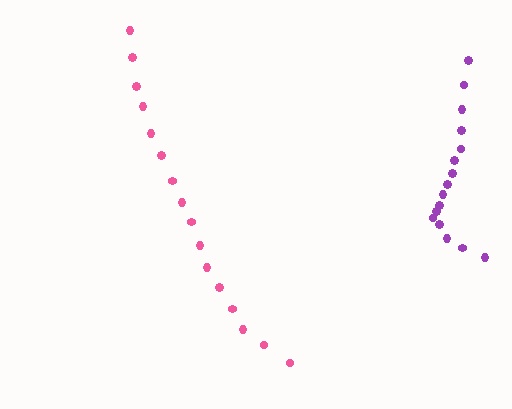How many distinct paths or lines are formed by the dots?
There are 2 distinct paths.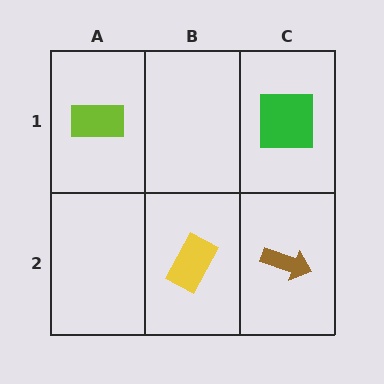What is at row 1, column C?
A green square.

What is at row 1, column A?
A lime rectangle.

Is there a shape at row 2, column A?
No, that cell is empty.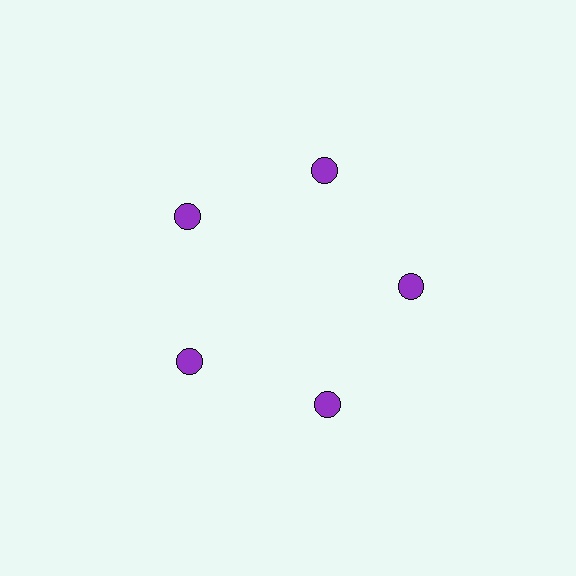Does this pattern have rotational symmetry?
Yes, this pattern has 5-fold rotational symmetry. It looks the same after rotating 72 degrees around the center.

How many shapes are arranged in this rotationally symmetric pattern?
There are 5 shapes, arranged in 5 groups of 1.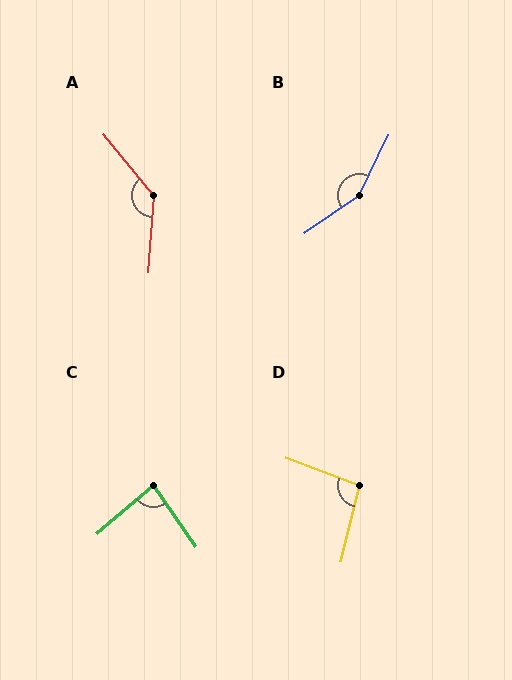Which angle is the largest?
B, at approximately 150 degrees.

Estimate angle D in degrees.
Approximately 97 degrees.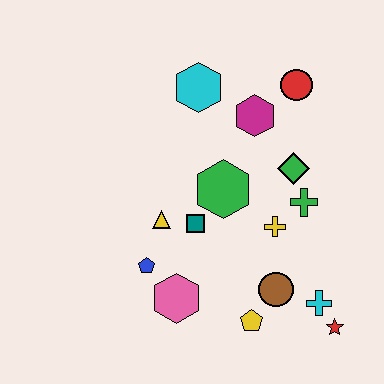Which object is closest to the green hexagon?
The teal square is closest to the green hexagon.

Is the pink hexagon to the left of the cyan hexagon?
Yes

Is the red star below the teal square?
Yes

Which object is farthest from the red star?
The cyan hexagon is farthest from the red star.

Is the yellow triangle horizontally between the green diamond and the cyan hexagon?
No